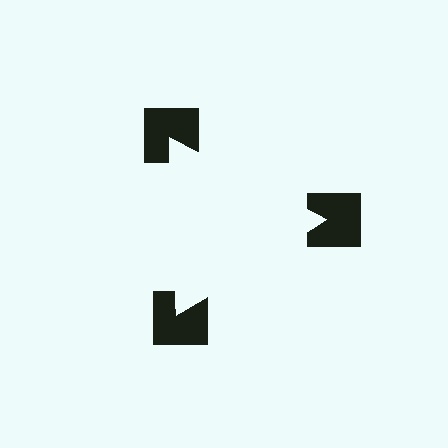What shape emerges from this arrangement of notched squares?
An illusory triangle — its edges are inferred from the aligned wedge cuts in the notched squares, not physically drawn.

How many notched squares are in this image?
There are 3 — one at each vertex of the illusory triangle.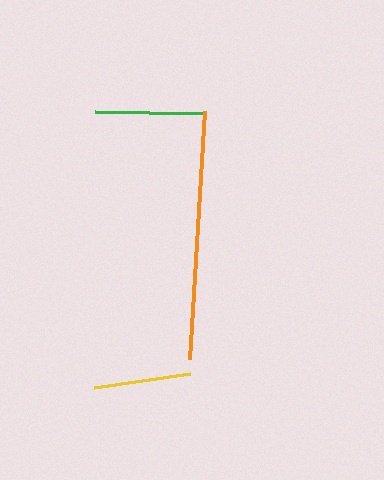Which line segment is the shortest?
The yellow line is the shortest at approximately 97 pixels.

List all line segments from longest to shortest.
From longest to shortest: orange, green, yellow.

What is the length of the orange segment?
The orange segment is approximately 249 pixels long.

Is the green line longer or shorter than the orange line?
The orange line is longer than the green line.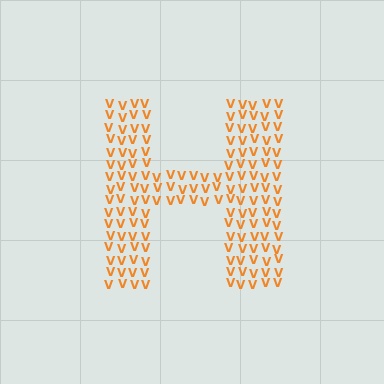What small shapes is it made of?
It is made of small letter V's.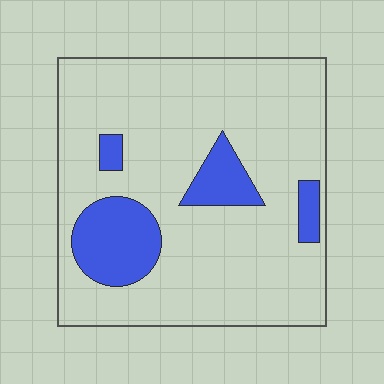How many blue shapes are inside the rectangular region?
4.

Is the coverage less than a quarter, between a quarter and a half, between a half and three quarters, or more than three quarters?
Less than a quarter.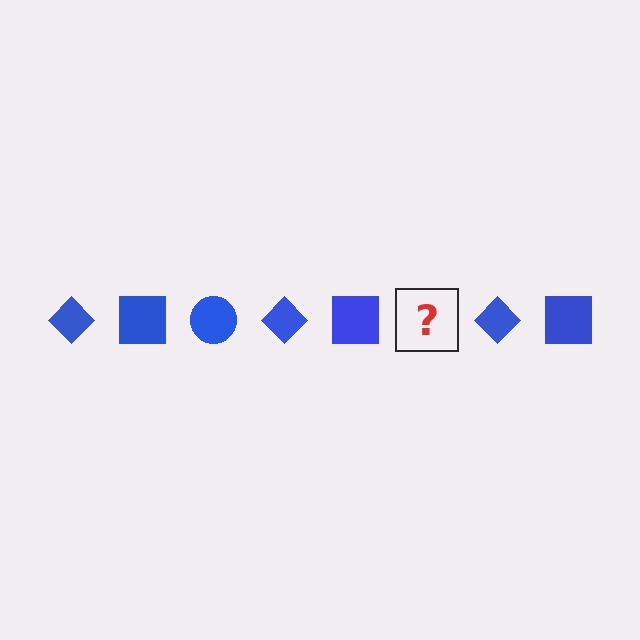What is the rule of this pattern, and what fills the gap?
The rule is that the pattern cycles through diamond, square, circle shapes in blue. The gap should be filled with a blue circle.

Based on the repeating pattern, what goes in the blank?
The blank should be a blue circle.